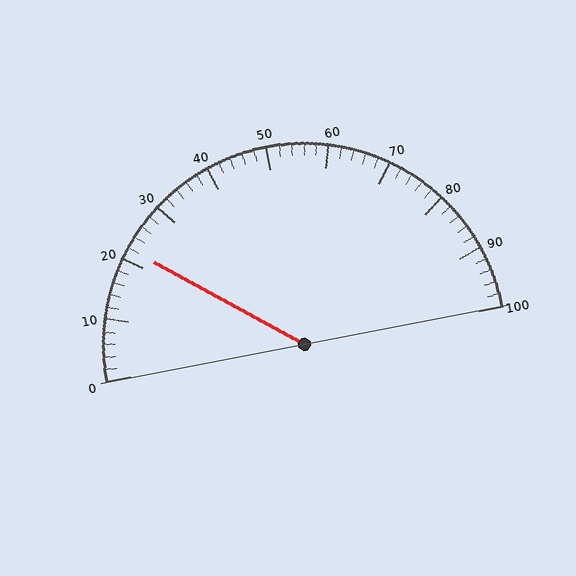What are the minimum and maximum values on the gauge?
The gauge ranges from 0 to 100.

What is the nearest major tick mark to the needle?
The nearest major tick mark is 20.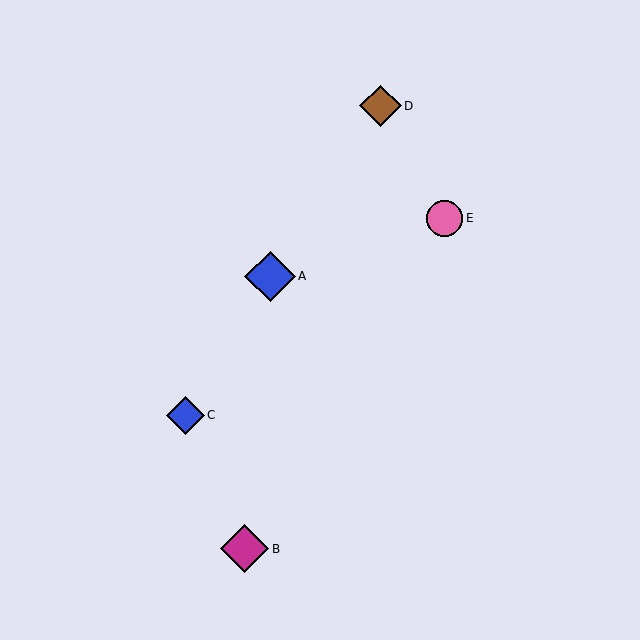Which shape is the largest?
The blue diamond (labeled A) is the largest.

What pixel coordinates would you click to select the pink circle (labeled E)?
Click at (445, 218) to select the pink circle E.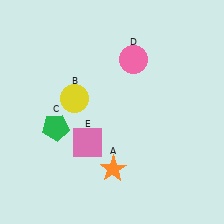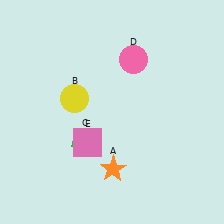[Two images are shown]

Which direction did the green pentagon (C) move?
The green pentagon (C) moved right.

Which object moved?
The green pentagon (C) moved right.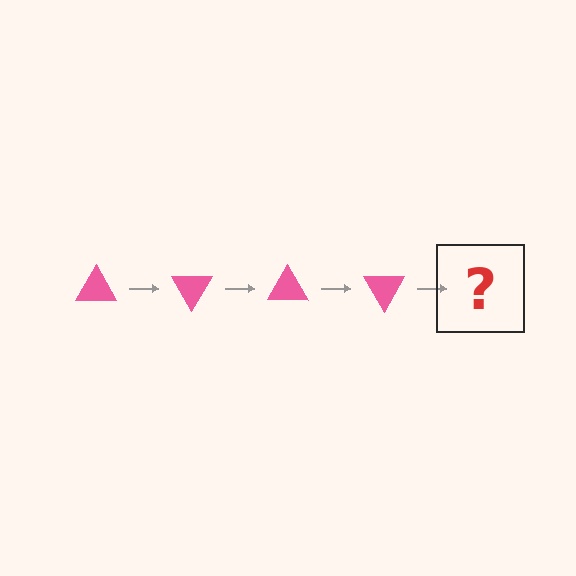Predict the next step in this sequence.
The next step is a pink triangle rotated 240 degrees.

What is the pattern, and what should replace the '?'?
The pattern is that the triangle rotates 60 degrees each step. The '?' should be a pink triangle rotated 240 degrees.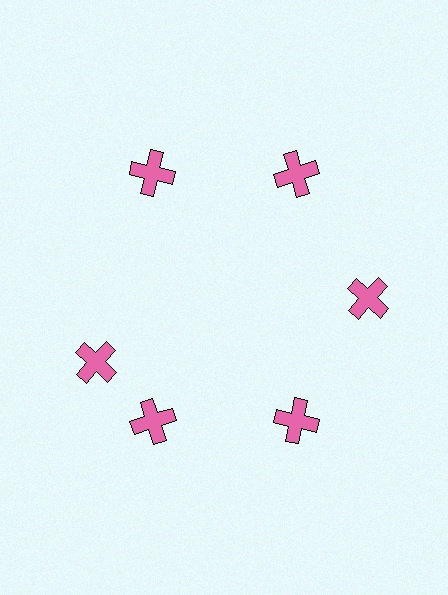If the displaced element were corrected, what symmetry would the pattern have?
It would have 6-fold rotational symmetry — the pattern would map onto itself every 60 degrees.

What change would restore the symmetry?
The symmetry would be restored by rotating it back into even spacing with its neighbors so that all 6 crosses sit at equal angles and equal distance from the center.